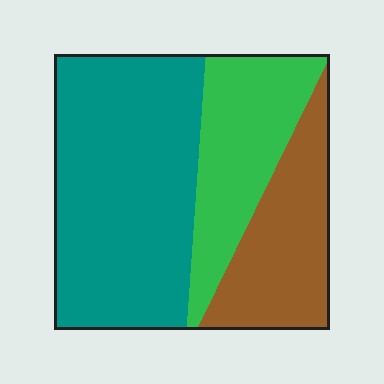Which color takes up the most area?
Teal, at roughly 50%.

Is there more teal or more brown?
Teal.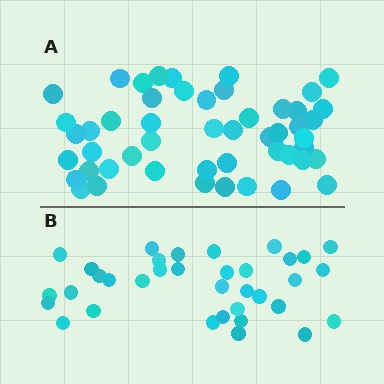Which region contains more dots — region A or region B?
Region A (the top region) has more dots.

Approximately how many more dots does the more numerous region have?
Region A has approximately 15 more dots than region B.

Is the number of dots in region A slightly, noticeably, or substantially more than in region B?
Region A has noticeably more, but not dramatically so. The ratio is roughly 1.4 to 1.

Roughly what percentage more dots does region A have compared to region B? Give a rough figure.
About 45% more.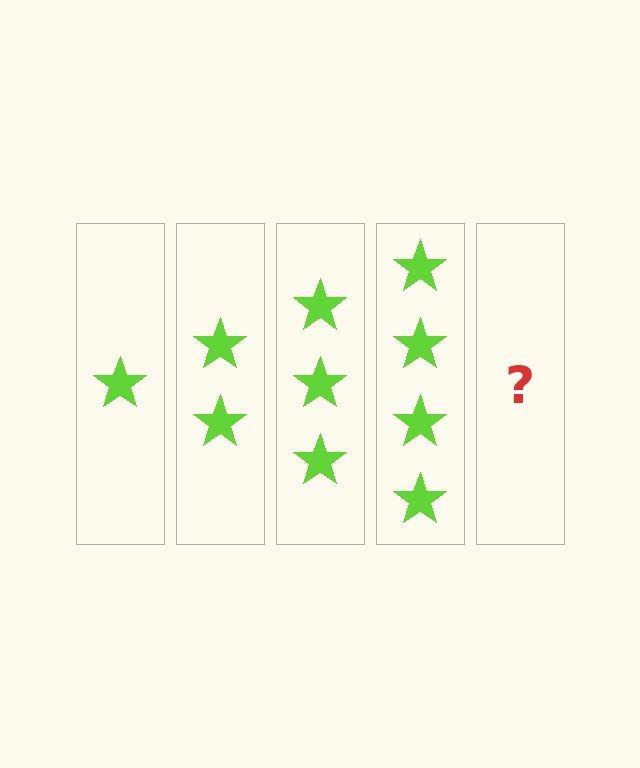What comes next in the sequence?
The next element should be 5 stars.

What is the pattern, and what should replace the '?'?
The pattern is that each step adds one more star. The '?' should be 5 stars.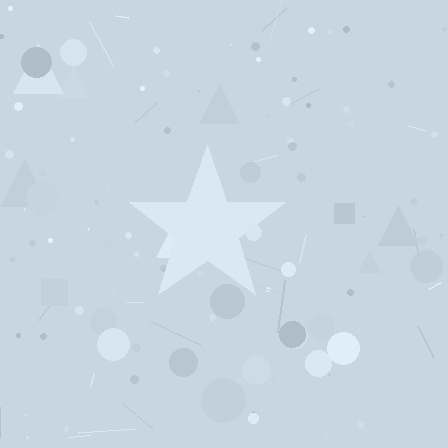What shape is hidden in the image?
A star is hidden in the image.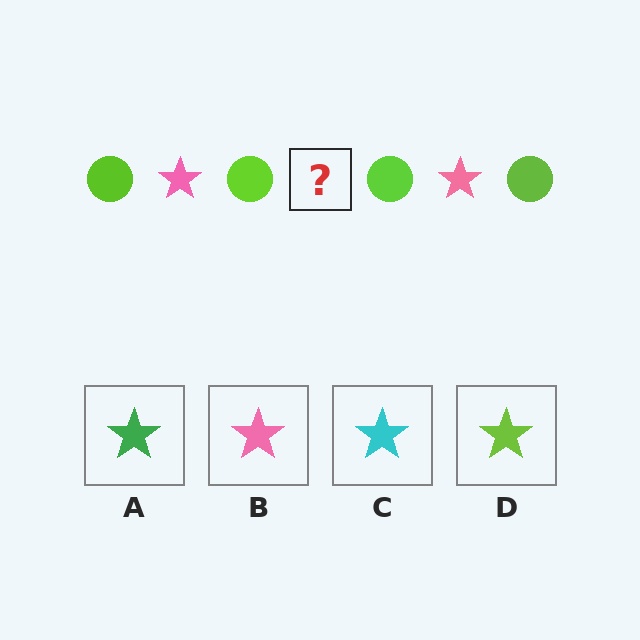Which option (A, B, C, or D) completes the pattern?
B.